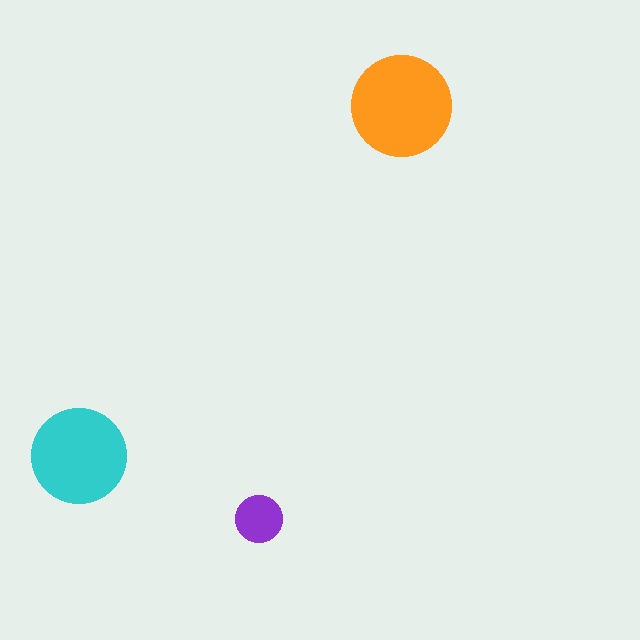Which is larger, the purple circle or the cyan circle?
The cyan one.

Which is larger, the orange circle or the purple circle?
The orange one.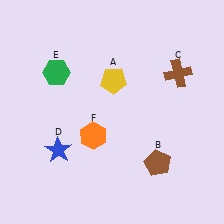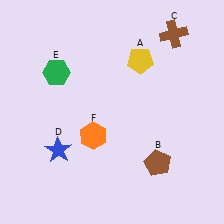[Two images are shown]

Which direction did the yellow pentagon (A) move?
The yellow pentagon (A) moved right.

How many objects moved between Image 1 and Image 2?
2 objects moved between the two images.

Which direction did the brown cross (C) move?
The brown cross (C) moved up.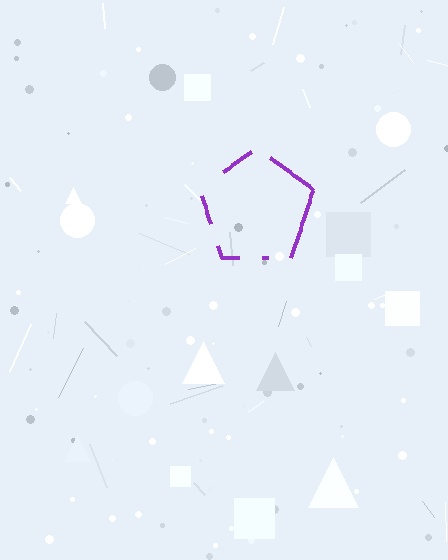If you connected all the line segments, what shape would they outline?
They would outline a pentagon.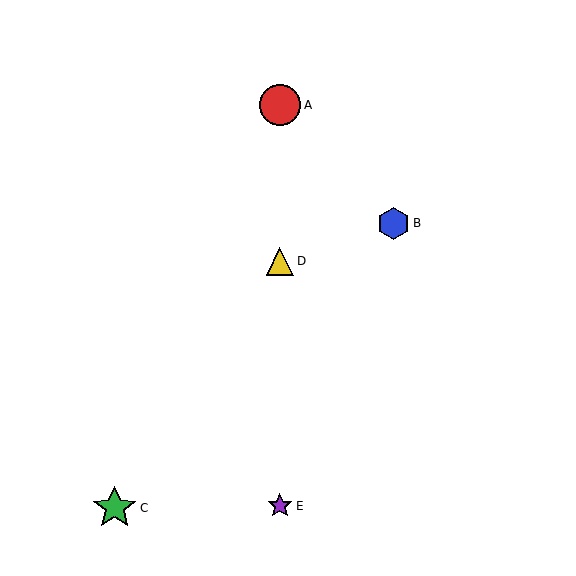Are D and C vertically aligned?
No, D is at x≈280 and C is at x≈115.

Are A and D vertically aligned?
Yes, both are at x≈280.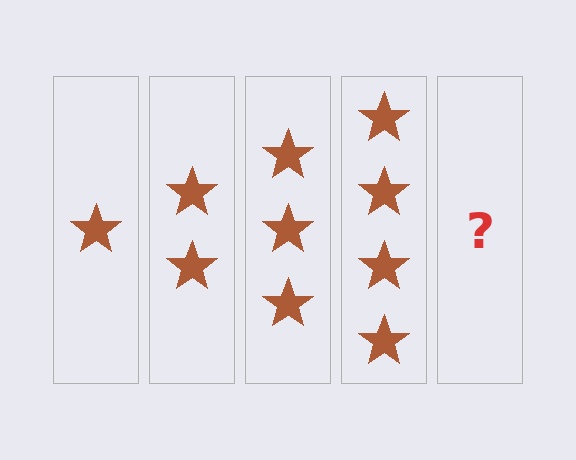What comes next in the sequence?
The next element should be 5 stars.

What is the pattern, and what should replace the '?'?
The pattern is that each step adds one more star. The '?' should be 5 stars.